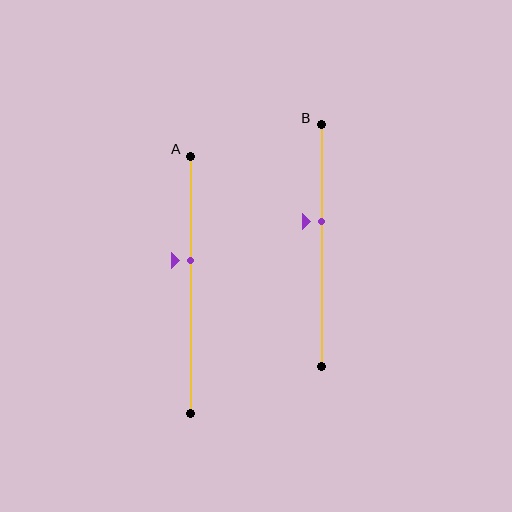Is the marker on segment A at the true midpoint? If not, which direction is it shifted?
No, the marker on segment A is shifted upward by about 9% of the segment length.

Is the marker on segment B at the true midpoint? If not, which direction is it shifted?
No, the marker on segment B is shifted upward by about 10% of the segment length.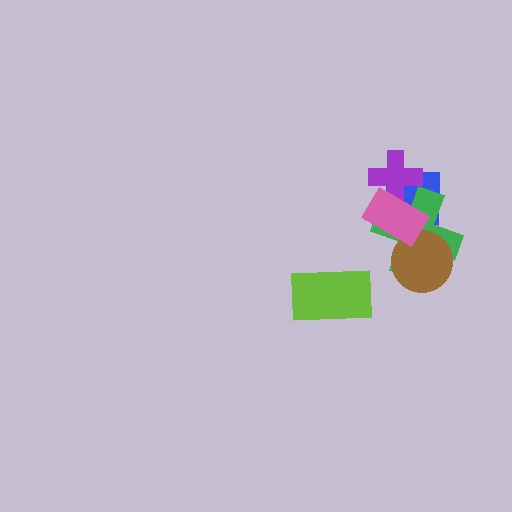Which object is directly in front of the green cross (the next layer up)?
The brown circle is directly in front of the green cross.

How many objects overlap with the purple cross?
3 objects overlap with the purple cross.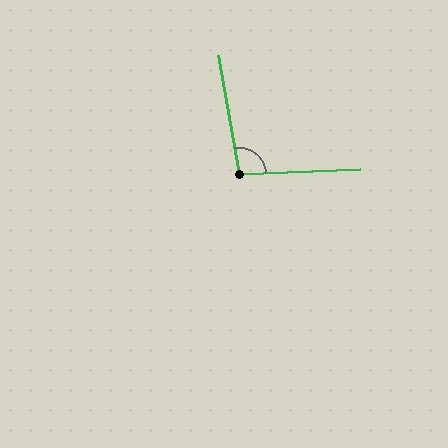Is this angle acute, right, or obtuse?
It is obtuse.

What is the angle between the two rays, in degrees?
Approximately 98 degrees.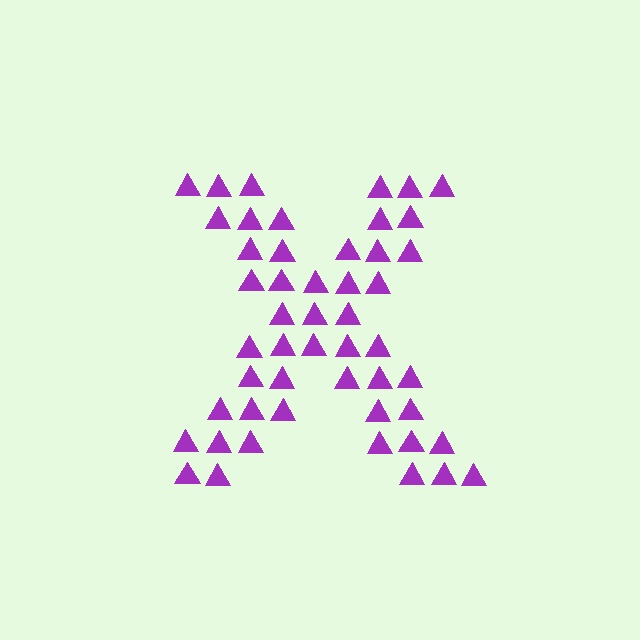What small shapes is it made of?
It is made of small triangles.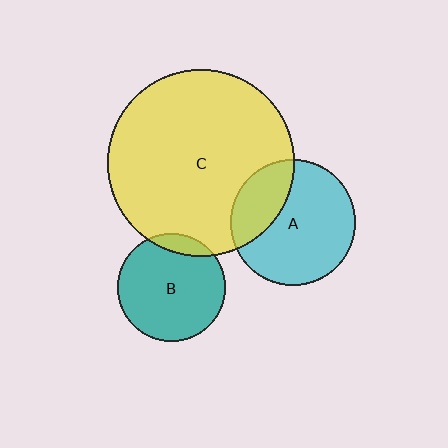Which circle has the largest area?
Circle C (yellow).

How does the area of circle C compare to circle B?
Approximately 3.0 times.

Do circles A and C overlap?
Yes.